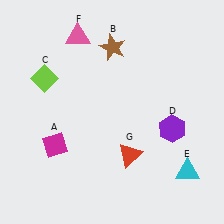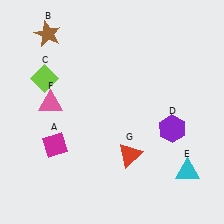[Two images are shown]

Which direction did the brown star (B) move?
The brown star (B) moved left.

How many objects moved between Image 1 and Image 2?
2 objects moved between the two images.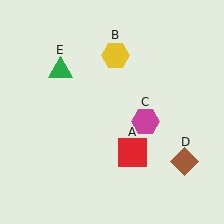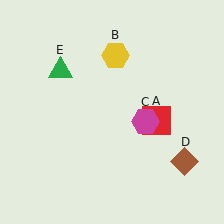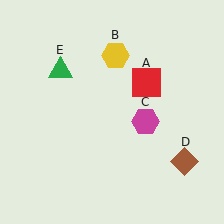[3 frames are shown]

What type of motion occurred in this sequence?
The red square (object A) rotated counterclockwise around the center of the scene.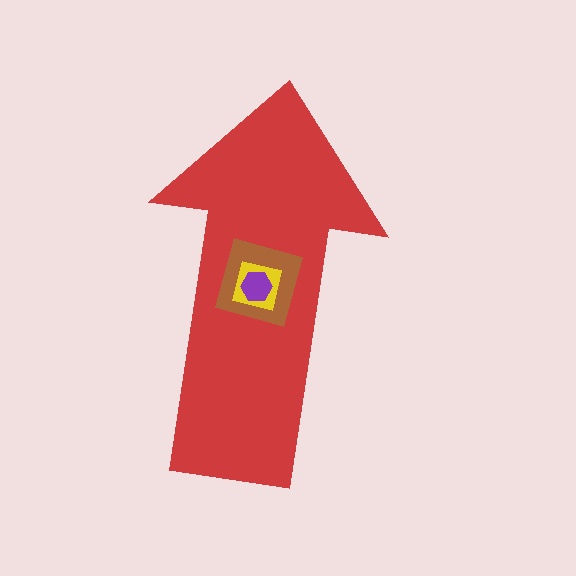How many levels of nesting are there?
4.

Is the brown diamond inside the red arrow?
Yes.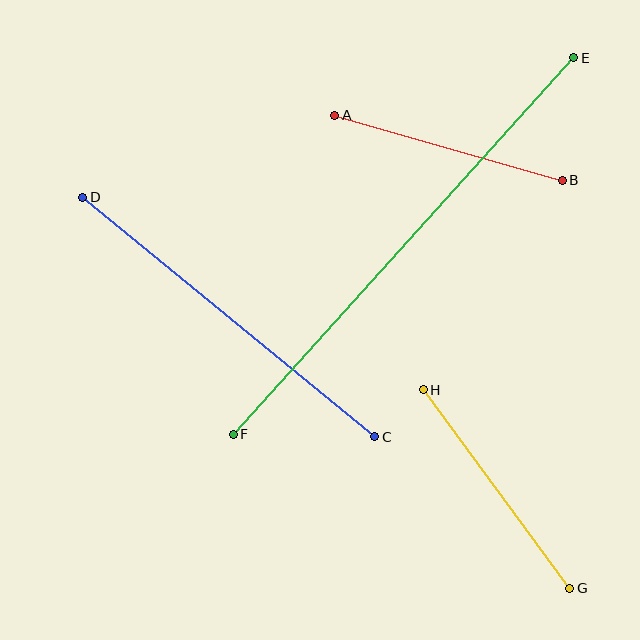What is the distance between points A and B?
The distance is approximately 236 pixels.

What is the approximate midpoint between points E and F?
The midpoint is at approximately (403, 246) pixels.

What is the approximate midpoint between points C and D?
The midpoint is at approximately (229, 317) pixels.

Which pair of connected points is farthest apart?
Points E and F are farthest apart.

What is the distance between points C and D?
The distance is approximately 378 pixels.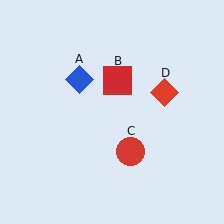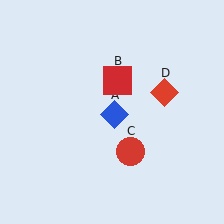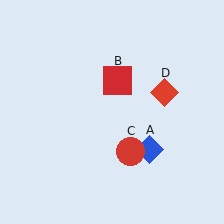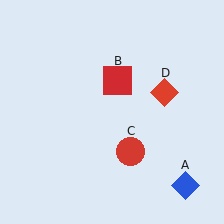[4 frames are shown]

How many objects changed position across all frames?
1 object changed position: blue diamond (object A).